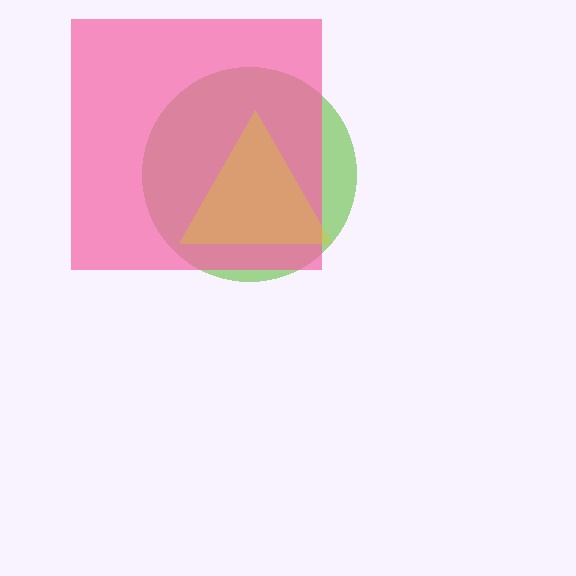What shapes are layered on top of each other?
The layered shapes are: a lime circle, a pink square, a yellow triangle.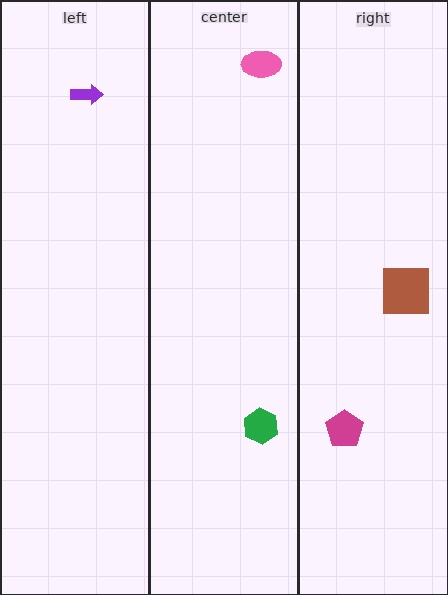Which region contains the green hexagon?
The center region.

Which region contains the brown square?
The right region.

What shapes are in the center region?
The green hexagon, the pink ellipse.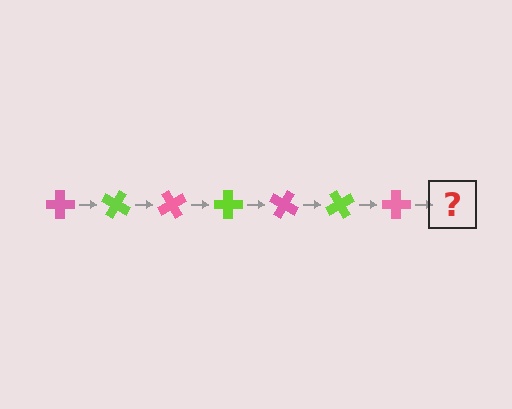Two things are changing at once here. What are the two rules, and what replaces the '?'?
The two rules are that it rotates 30 degrees each step and the color cycles through pink and lime. The '?' should be a lime cross, rotated 210 degrees from the start.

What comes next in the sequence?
The next element should be a lime cross, rotated 210 degrees from the start.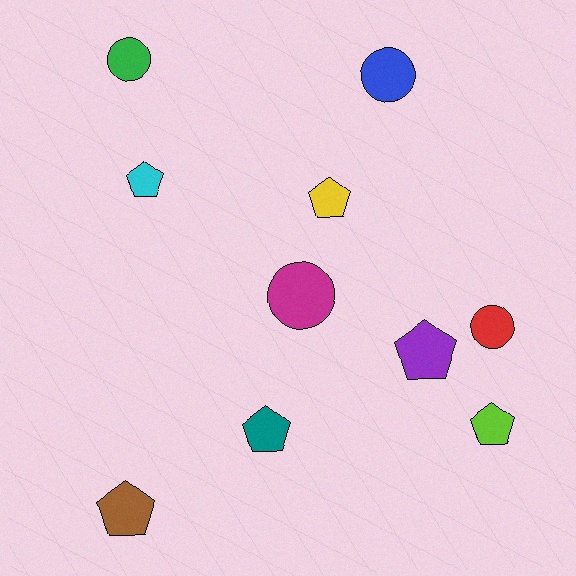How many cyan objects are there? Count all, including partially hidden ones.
There is 1 cyan object.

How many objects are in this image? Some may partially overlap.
There are 10 objects.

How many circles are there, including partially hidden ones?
There are 4 circles.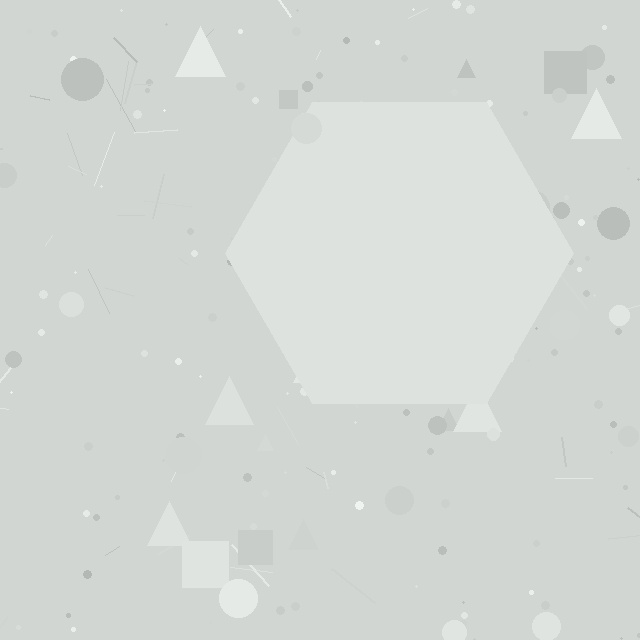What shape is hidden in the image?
A hexagon is hidden in the image.